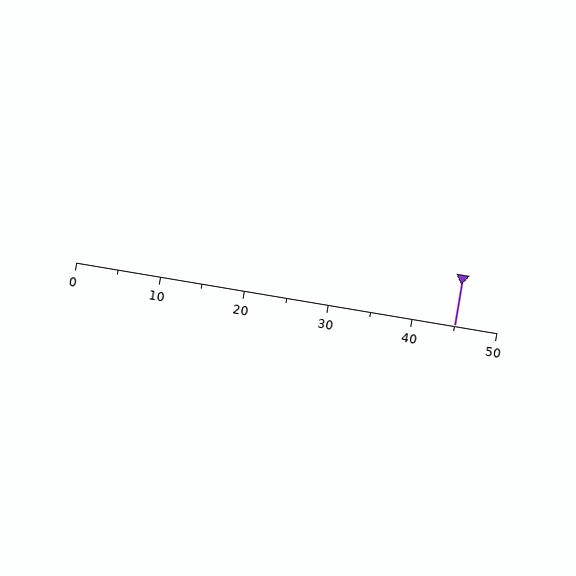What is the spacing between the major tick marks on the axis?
The major ticks are spaced 10 apart.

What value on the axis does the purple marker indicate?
The marker indicates approximately 45.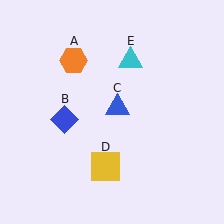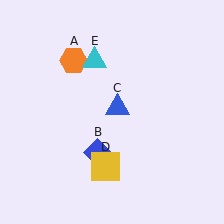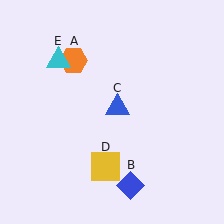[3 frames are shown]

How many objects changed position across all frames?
2 objects changed position: blue diamond (object B), cyan triangle (object E).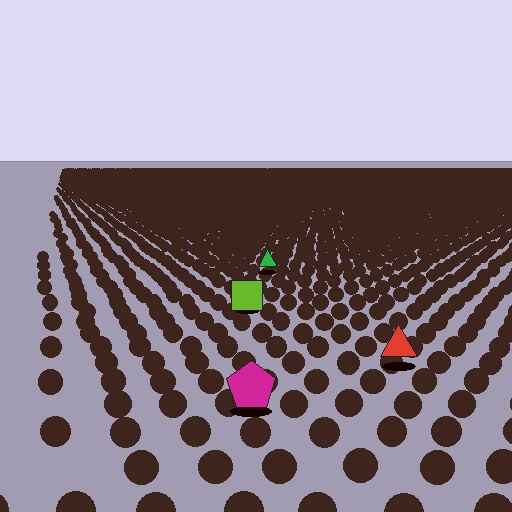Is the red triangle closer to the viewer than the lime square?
Yes. The red triangle is closer — you can tell from the texture gradient: the ground texture is coarser near it.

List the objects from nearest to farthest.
From nearest to farthest: the magenta pentagon, the red triangle, the lime square, the green triangle.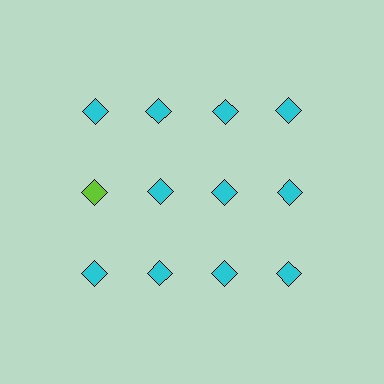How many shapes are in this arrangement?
There are 12 shapes arranged in a grid pattern.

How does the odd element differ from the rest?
It has a different color: lime instead of cyan.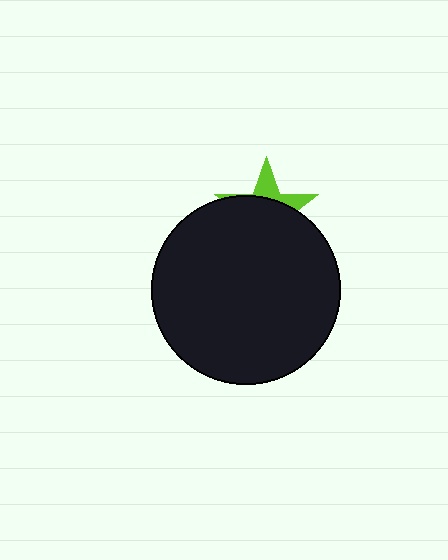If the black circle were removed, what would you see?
You would see the complete lime star.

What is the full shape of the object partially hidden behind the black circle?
The partially hidden object is a lime star.